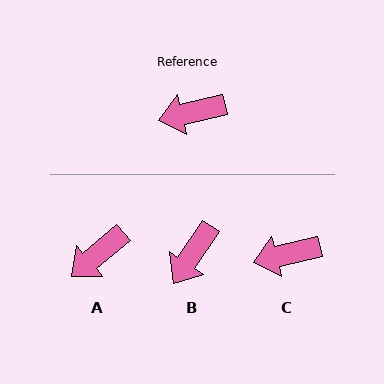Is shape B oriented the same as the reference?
No, it is off by about 43 degrees.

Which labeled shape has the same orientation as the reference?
C.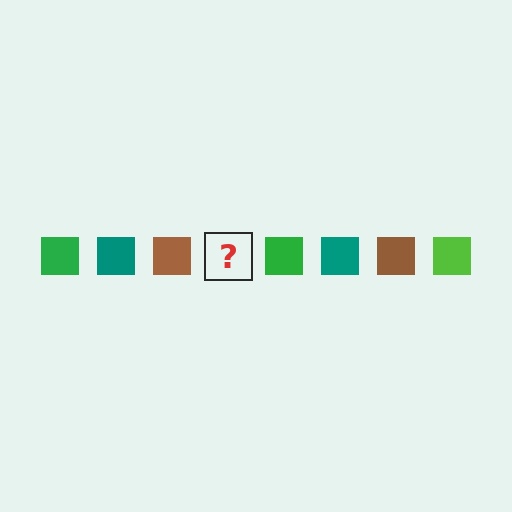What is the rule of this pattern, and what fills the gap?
The rule is that the pattern cycles through green, teal, brown, lime squares. The gap should be filled with a lime square.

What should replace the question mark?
The question mark should be replaced with a lime square.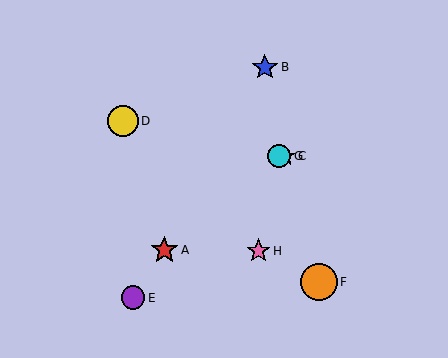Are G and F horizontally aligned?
No, G is at y≈156 and F is at y≈282.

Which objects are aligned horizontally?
Objects C, G are aligned horizontally.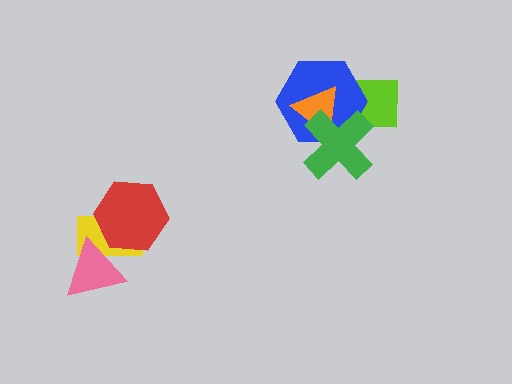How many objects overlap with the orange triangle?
3 objects overlap with the orange triangle.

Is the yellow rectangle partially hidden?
Yes, it is partially covered by another shape.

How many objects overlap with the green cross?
3 objects overlap with the green cross.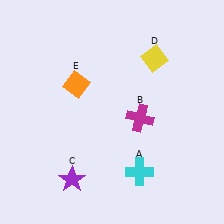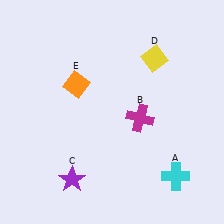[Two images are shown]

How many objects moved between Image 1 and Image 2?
1 object moved between the two images.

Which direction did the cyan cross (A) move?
The cyan cross (A) moved right.